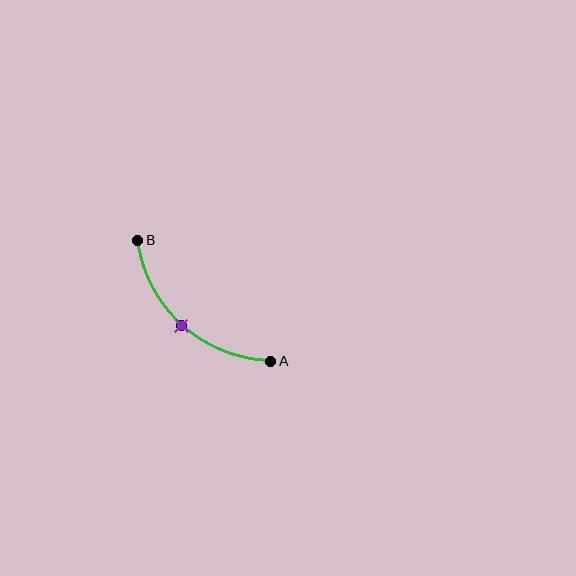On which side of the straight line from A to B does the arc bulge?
The arc bulges below and to the left of the straight line connecting A and B.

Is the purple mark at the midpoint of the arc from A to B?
Yes. The purple mark lies on the arc at equal arc-length from both A and B — it is the arc midpoint.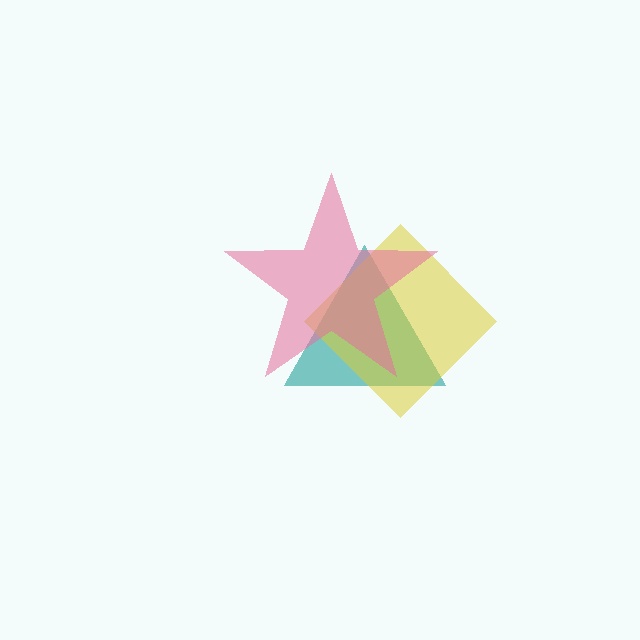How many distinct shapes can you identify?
There are 3 distinct shapes: a teal triangle, a yellow diamond, a pink star.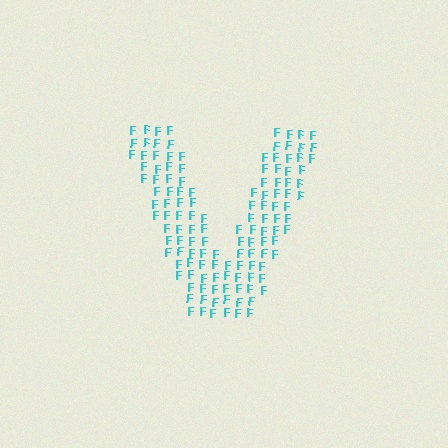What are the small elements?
The small elements are letter F's.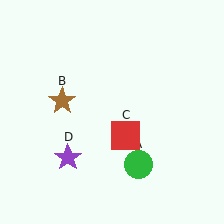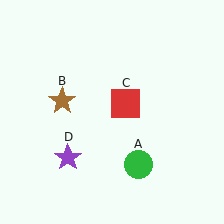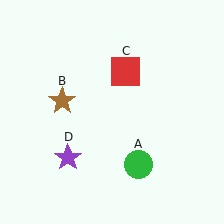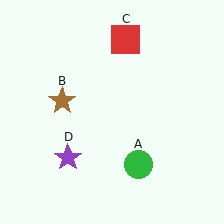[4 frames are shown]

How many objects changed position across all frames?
1 object changed position: red square (object C).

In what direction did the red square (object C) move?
The red square (object C) moved up.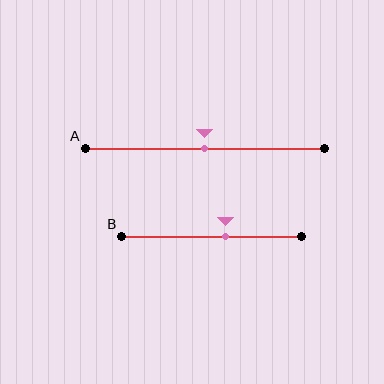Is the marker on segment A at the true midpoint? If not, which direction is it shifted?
Yes, the marker on segment A is at the true midpoint.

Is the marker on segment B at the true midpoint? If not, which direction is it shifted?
No, the marker on segment B is shifted to the right by about 8% of the segment length.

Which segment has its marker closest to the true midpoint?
Segment A has its marker closest to the true midpoint.